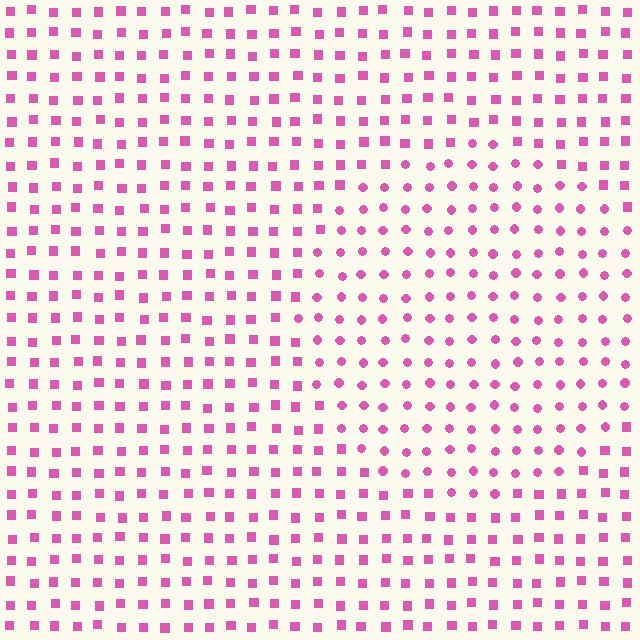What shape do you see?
I see a circle.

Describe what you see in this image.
The image is filled with small pink elements arranged in a uniform grid. A circle-shaped region contains circles, while the surrounding area contains squares. The boundary is defined purely by the change in element shape.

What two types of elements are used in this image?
The image uses circles inside the circle region and squares outside it.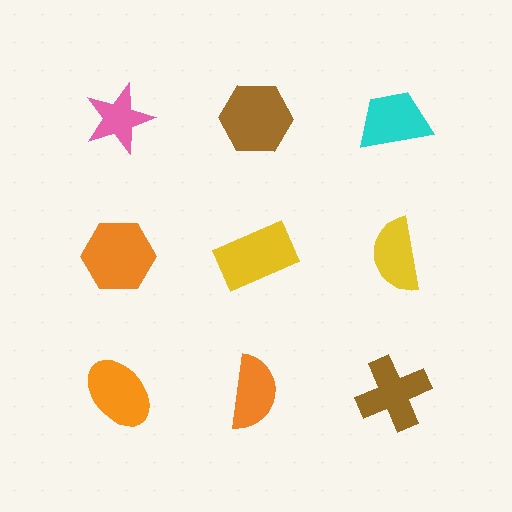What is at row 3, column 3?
A brown cross.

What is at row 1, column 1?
A pink star.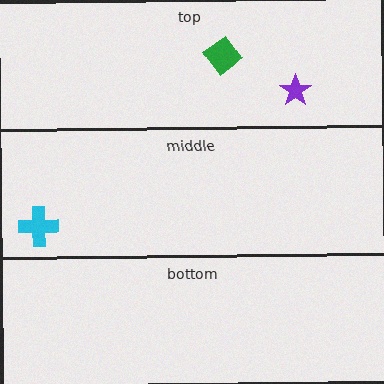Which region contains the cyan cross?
The middle region.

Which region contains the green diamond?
The top region.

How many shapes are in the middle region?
1.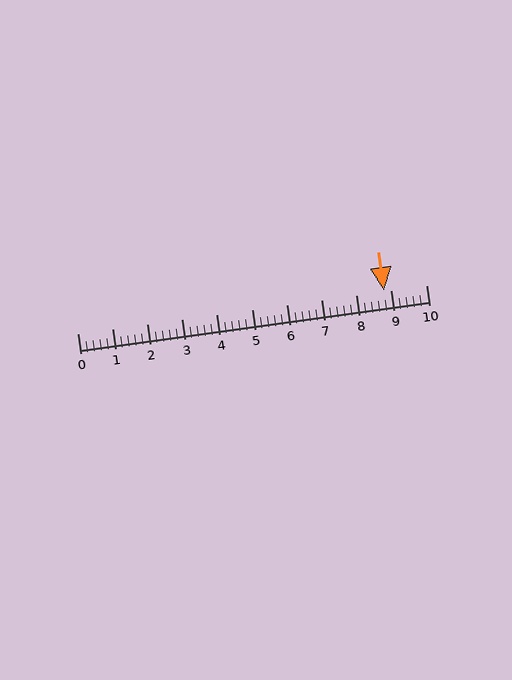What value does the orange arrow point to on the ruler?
The orange arrow points to approximately 8.8.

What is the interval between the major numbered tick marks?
The major tick marks are spaced 1 units apart.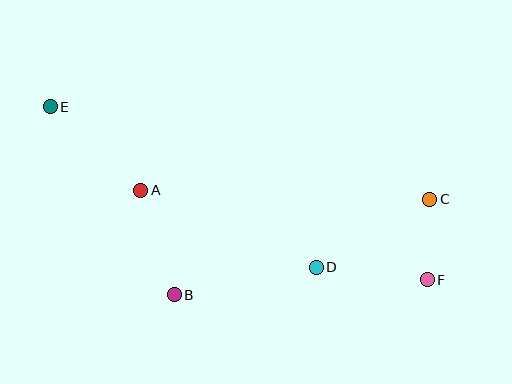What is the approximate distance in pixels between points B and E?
The distance between B and E is approximately 225 pixels.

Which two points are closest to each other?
Points C and F are closest to each other.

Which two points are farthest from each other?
Points E and F are farthest from each other.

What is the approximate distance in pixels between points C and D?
The distance between C and D is approximately 132 pixels.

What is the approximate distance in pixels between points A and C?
The distance between A and C is approximately 290 pixels.